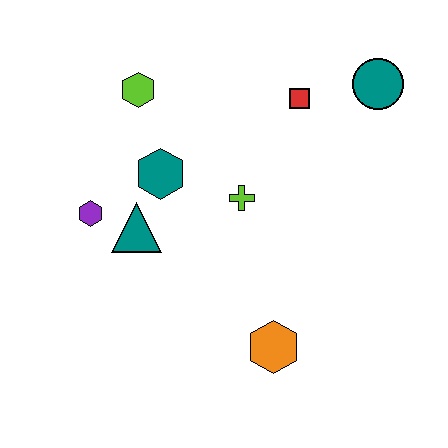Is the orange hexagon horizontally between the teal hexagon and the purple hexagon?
No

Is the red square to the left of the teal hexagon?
No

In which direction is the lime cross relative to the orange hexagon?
The lime cross is above the orange hexagon.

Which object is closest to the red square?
The teal circle is closest to the red square.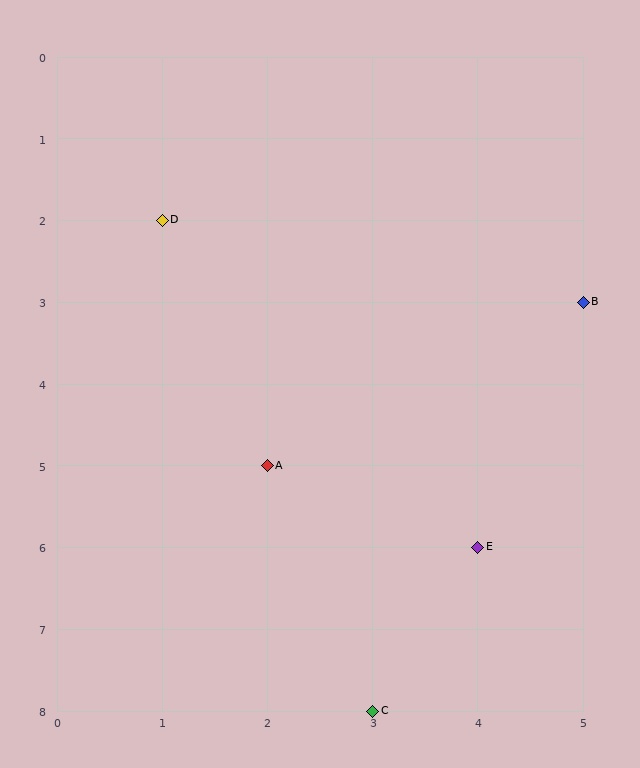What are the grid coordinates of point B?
Point B is at grid coordinates (5, 3).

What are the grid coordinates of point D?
Point D is at grid coordinates (1, 2).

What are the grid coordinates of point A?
Point A is at grid coordinates (2, 5).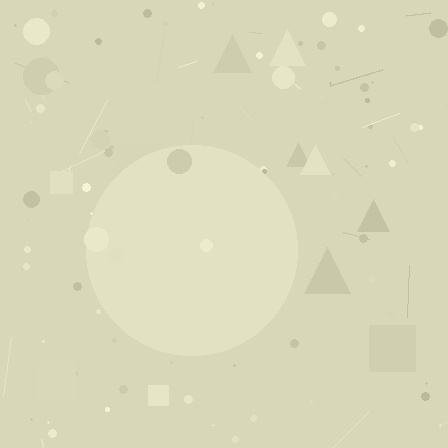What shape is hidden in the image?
A circle is hidden in the image.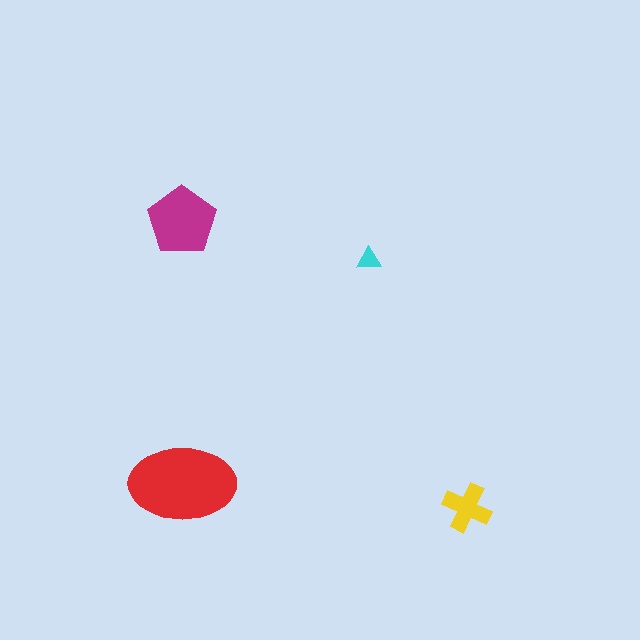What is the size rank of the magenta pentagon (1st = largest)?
2nd.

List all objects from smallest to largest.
The cyan triangle, the yellow cross, the magenta pentagon, the red ellipse.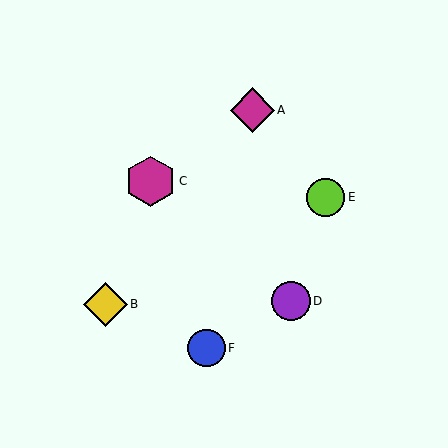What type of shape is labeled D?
Shape D is a purple circle.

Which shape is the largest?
The magenta hexagon (labeled C) is the largest.